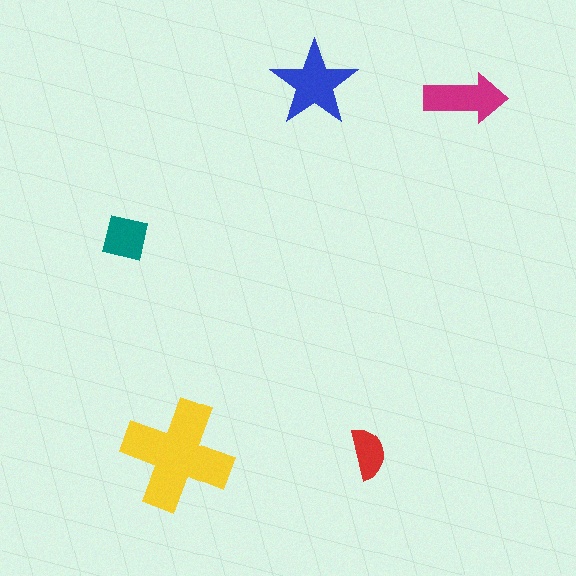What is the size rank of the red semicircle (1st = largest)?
5th.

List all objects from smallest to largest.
The red semicircle, the teal square, the magenta arrow, the blue star, the yellow cross.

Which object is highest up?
The blue star is topmost.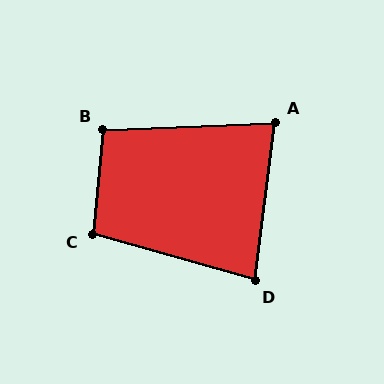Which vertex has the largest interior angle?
C, at approximately 100 degrees.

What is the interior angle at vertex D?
Approximately 82 degrees (acute).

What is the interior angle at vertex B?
Approximately 98 degrees (obtuse).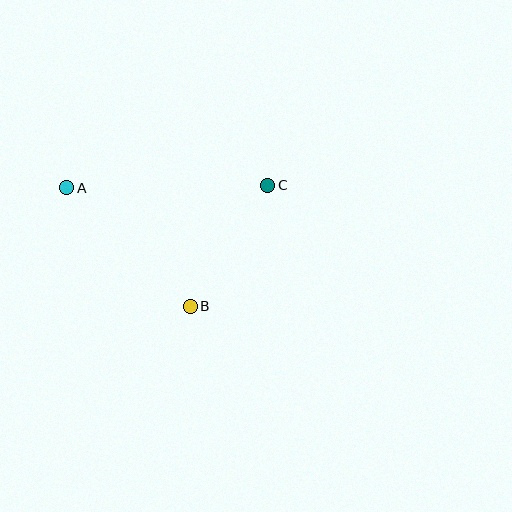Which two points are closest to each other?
Points B and C are closest to each other.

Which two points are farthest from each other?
Points A and C are farthest from each other.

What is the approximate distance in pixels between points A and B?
The distance between A and B is approximately 171 pixels.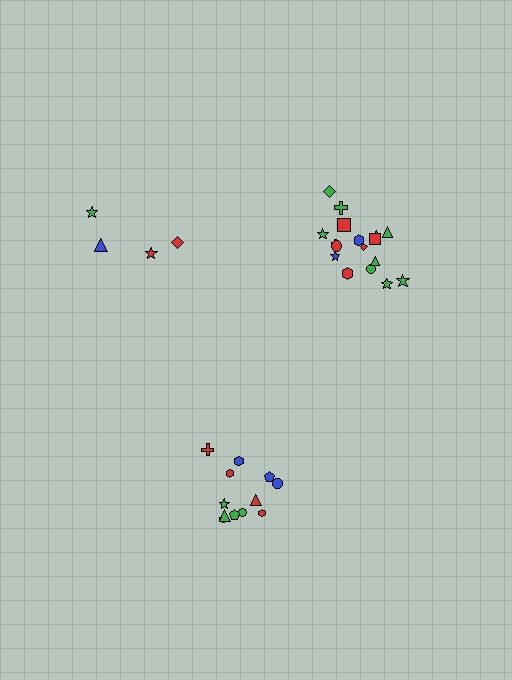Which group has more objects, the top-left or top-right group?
The top-right group.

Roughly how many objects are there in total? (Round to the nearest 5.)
Roughly 35 objects in total.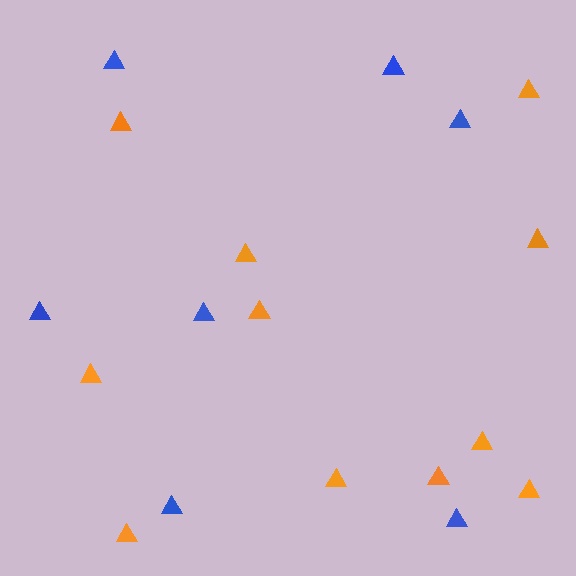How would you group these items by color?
There are 2 groups: one group of blue triangles (7) and one group of orange triangles (11).